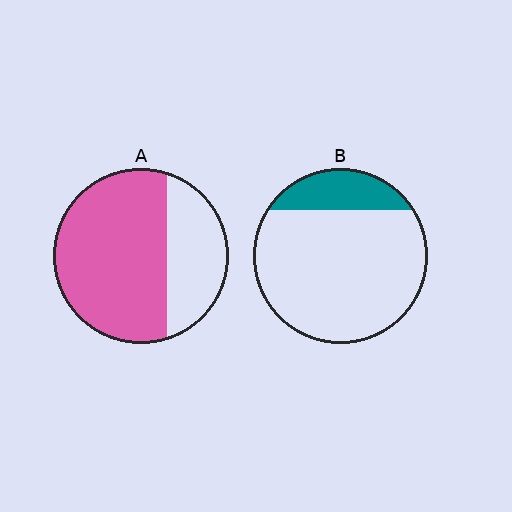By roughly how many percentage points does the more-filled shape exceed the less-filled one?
By roughly 50 percentage points (A over B).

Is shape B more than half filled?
No.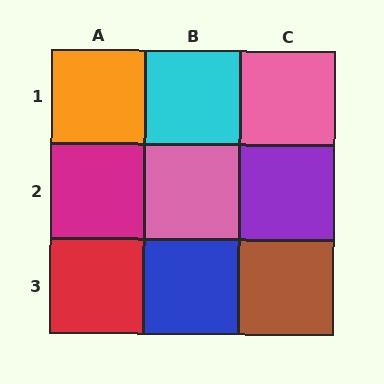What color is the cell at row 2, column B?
Pink.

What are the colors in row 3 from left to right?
Red, blue, brown.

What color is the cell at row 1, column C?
Pink.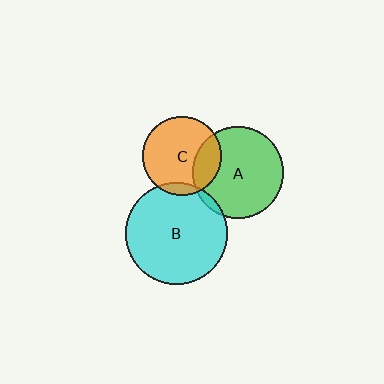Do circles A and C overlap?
Yes.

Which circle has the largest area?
Circle B (cyan).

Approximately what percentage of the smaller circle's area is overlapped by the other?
Approximately 25%.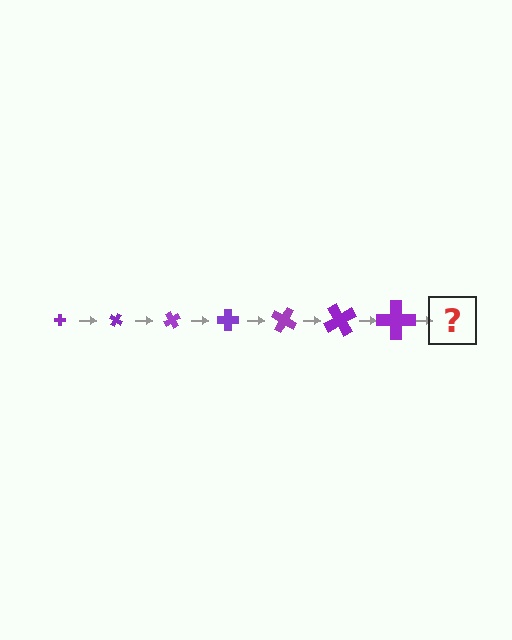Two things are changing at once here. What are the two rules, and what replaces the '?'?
The two rules are that the cross grows larger each step and it rotates 30 degrees each step. The '?' should be a cross, larger than the previous one and rotated 210 degrees from the start.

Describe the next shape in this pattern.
It should be a cross, larger than the previous one and rotated 210 degrees from the start.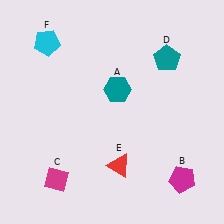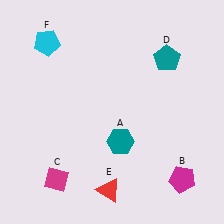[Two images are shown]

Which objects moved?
The objects that moved are: the teal hexagon (A), the red triangle (E).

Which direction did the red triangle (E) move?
The red triangle (E) moved down.